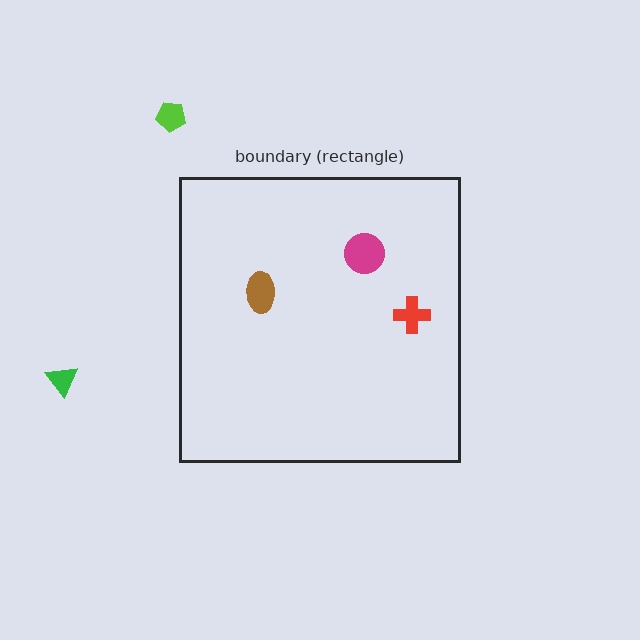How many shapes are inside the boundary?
3 inside, 2 outside.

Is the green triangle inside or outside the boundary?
Outside.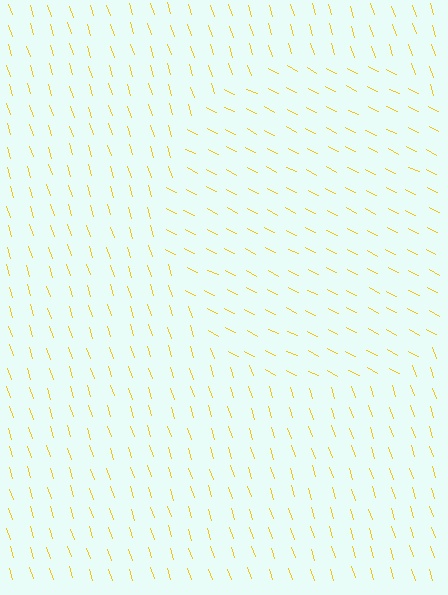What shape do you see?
I see a circle.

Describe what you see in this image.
The image is filled with small yellow line segments. A circle region in the image has lines oriented differently from the surrounding lines, creating a visible texture boundary.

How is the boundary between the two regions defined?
The boundary is defined purely by a change in line orientation (approximately 45 degrees difference). All lines are the same color and thickness.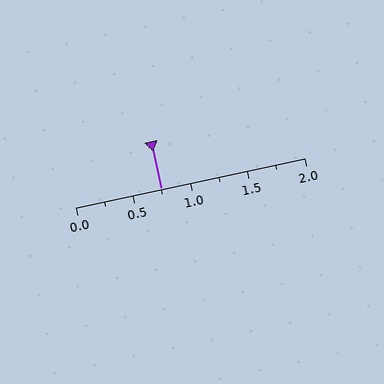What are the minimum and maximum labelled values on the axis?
The axis runs from 0.0 to 2.0.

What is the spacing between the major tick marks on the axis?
The major ticks are spaced 0.5 apart.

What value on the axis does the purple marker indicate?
The marker indicates approximately 0.75.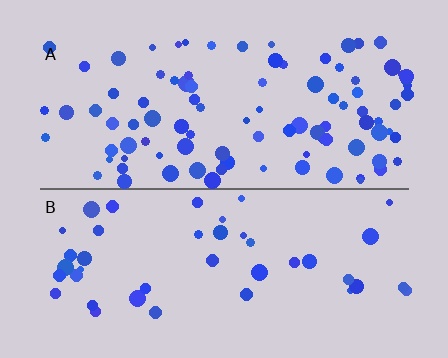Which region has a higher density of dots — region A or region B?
A (the top).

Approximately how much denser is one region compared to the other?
Approximately 2.2× — region A over region B.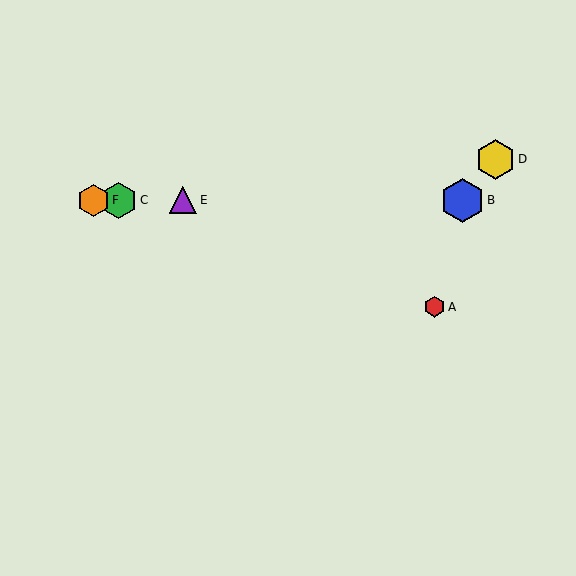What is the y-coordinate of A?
Object A is at y≈307.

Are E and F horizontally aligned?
Yes, both are at y≈200.